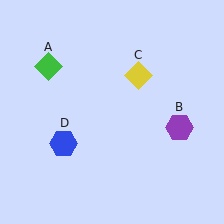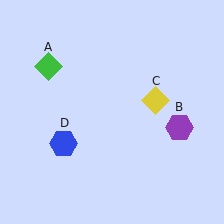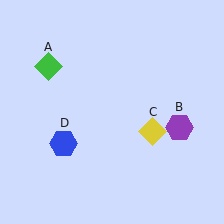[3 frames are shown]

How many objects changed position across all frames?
1 object changed position: yellow diamond (object C).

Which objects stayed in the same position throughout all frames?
Green diamond (object A) and purple hexagon (object B) and blue hexagon (object D) remained stationary.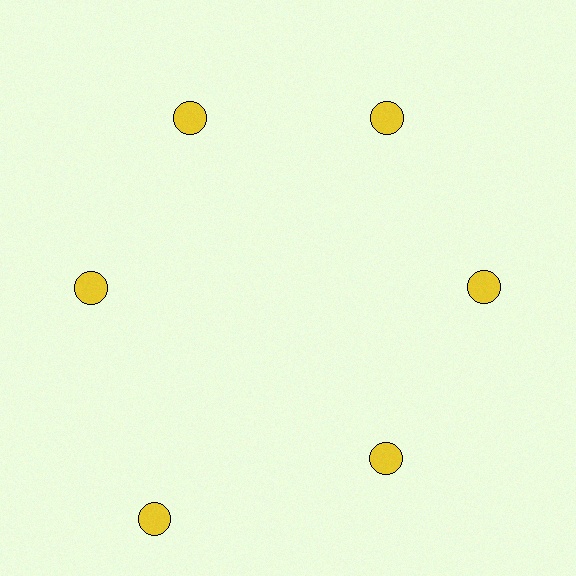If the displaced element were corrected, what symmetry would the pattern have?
It would have 6-fold rotational symmetry — the pattern would map onto itself every 60 degrees.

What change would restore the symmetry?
The symmetry would be restored by moving it inward, back onto the ring so that all 6 circles sit at equal angles and equal distance from the center.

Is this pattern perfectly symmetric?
No. The 6 yellow circles are arranged in a ring, but one element near the 7 o'clock position is pushed outward from the center, breaking the 6-fold rotational symmetry.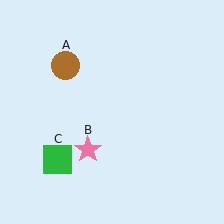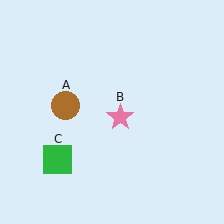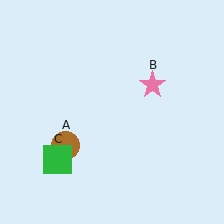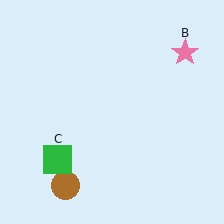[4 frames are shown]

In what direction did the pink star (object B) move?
The pink star (object B) moved up and to the right.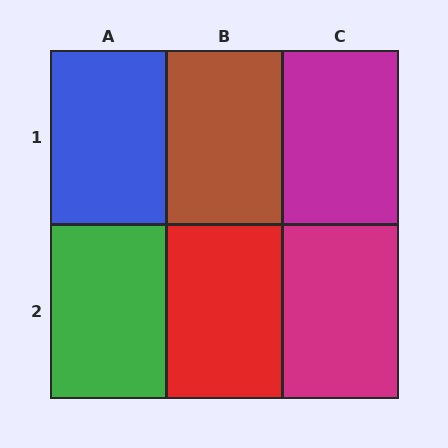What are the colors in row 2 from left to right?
Green, red, magenta.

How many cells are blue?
1 cell is blue.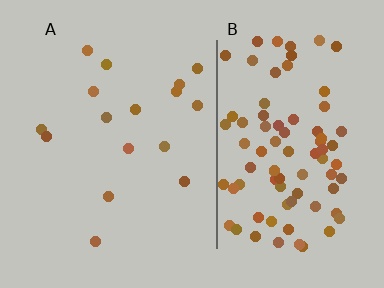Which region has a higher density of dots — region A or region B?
B (the right).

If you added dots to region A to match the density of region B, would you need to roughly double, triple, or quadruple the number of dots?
Approximately quadruple.